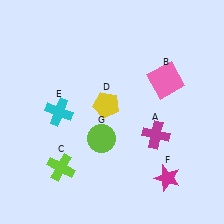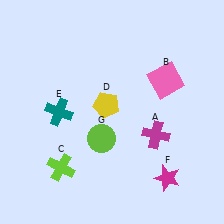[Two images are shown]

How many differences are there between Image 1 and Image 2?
There is 1 difference between the two images.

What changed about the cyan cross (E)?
In Image 1, E is cyan. In Image 2, it changed to teal.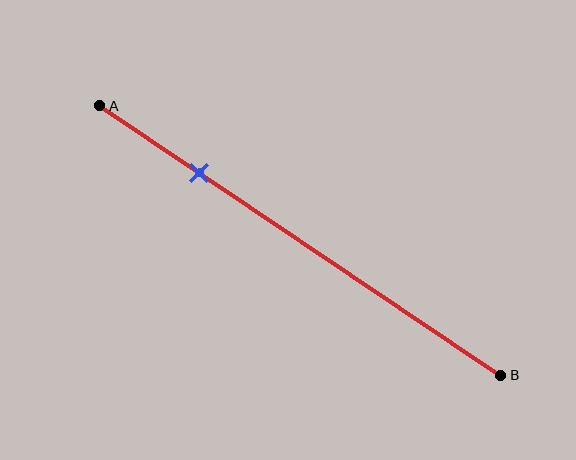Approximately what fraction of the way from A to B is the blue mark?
The blue mark is approximately 25% of the way from A to B.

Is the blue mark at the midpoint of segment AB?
No, the mark is at about 25% from A, not at the 50% midpoint.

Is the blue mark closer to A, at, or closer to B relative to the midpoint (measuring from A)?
The blue mark is closer to point A than the midpoint of segment AB.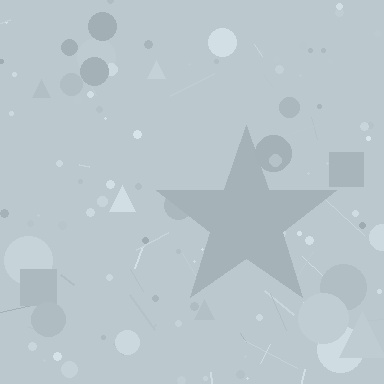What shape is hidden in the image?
A star is hidden in the image.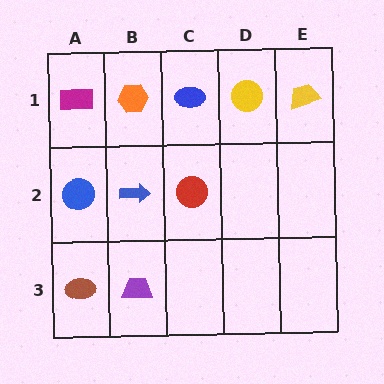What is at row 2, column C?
A red circle.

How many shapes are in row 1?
5 shapes.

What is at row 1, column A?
A magenta rectangle.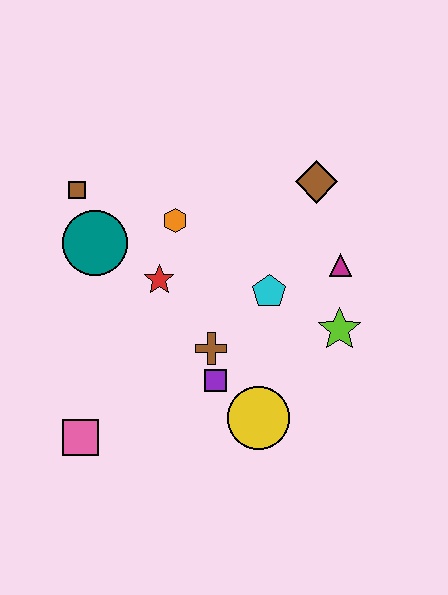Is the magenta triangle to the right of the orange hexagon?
Yes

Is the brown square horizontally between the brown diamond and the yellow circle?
No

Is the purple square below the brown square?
Yes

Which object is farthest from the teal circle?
The lime star is farthest from the teal circle.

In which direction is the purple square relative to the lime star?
The purple square is to the left of the lime star.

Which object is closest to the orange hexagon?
The red star is closest to the orange hexagon.